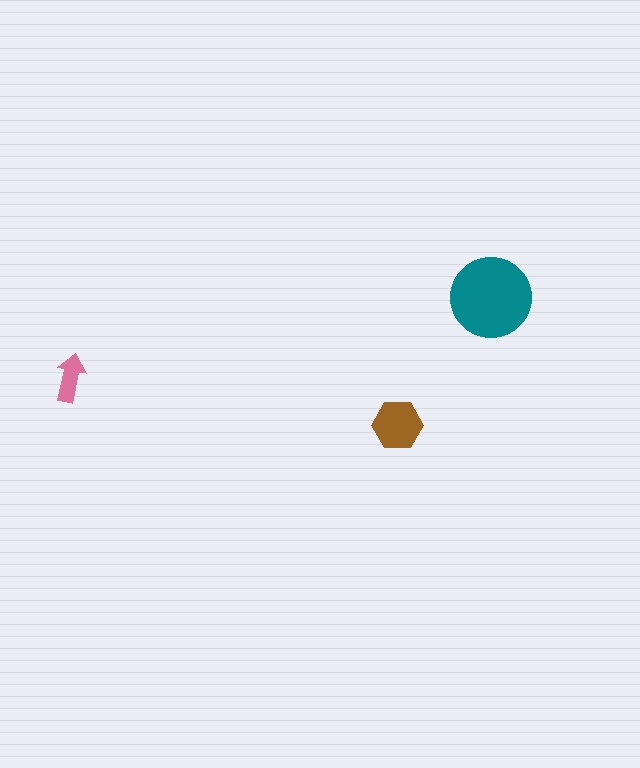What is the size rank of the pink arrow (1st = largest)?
3rd.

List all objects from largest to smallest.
The teal circle, the brown hexagon, the pink arrow.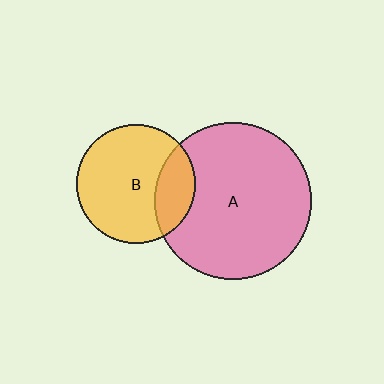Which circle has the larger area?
Circle A (pink).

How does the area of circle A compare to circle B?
Approximately 1.8 times.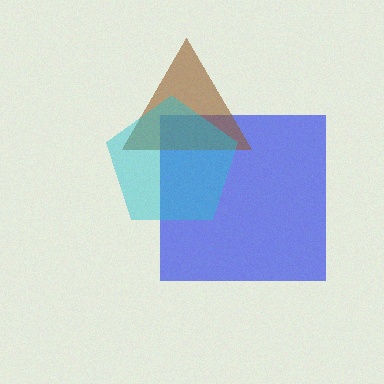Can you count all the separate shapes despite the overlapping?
Yes, there are 3 separate shapes.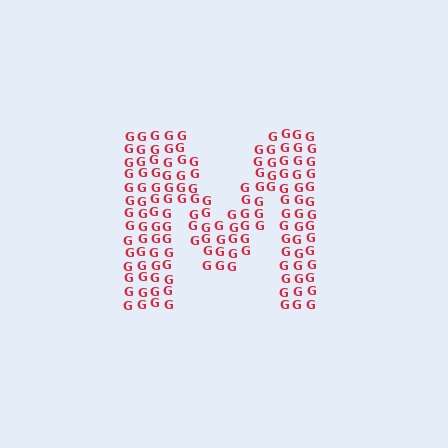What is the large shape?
The large shape is the letter M.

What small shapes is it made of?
It is made of small letter G's.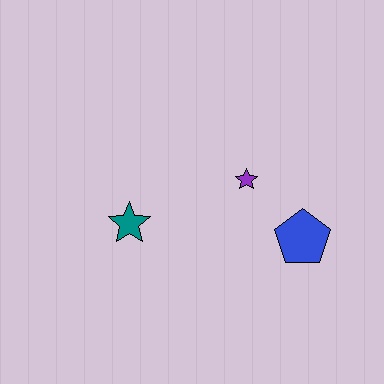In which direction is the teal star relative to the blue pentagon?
The teal star is to the left of the blue pentagon.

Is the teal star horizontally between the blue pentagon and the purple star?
No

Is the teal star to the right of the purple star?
No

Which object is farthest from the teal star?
The blue pentagon is farthest from the teal star.